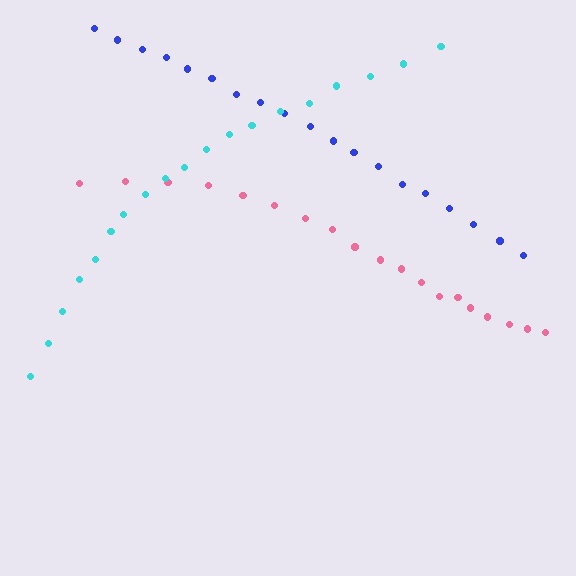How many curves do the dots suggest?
There are 3 distinct paths.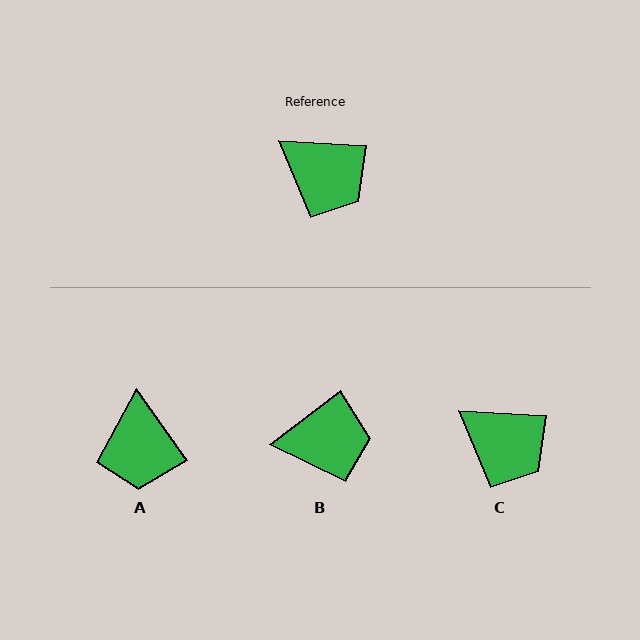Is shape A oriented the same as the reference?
No, it is off by about 51 degrees.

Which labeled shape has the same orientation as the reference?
C.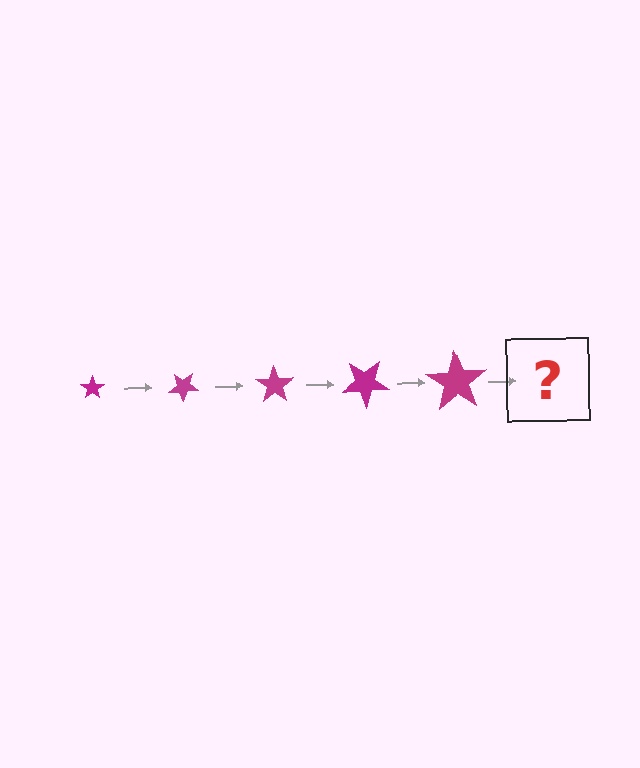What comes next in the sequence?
The next element should be a star, larger than the previous one and rotated 175 degrees from the start.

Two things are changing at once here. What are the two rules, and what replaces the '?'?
The two rules are that the star grows larger each step and it rotates 35 degrees each step. The '?' should be a star, larger than the previous one and rotated 175 degrees from the start.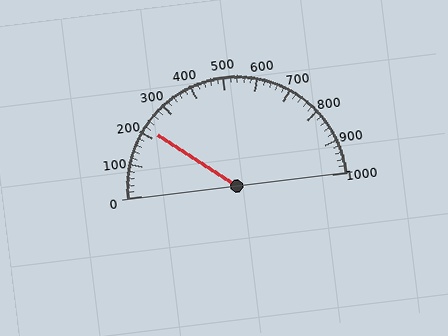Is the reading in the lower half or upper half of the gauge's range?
The reading is in the lower half of the range (0 to 1000).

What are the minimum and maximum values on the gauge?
The gauge ranges from 0 to 1000.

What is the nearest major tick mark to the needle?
The nearest major tick mark is 200.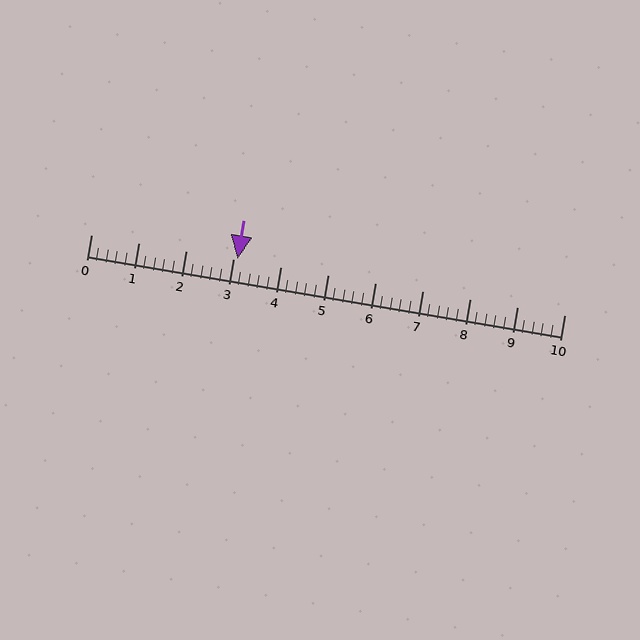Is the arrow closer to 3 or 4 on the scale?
The arrow is closer to 3.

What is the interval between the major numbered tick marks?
The major tick marks are spaced 1 units apart.